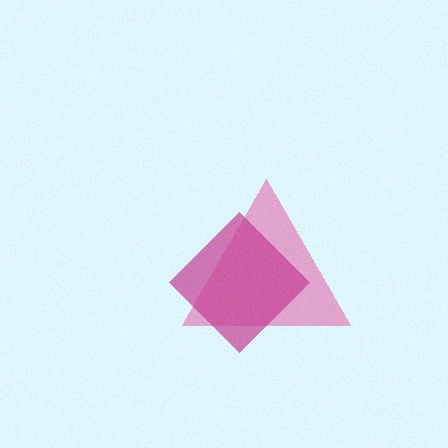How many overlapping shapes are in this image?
There are 2 overlapping shapes in the image.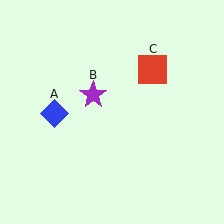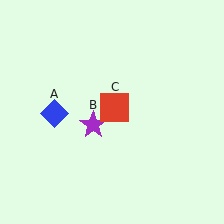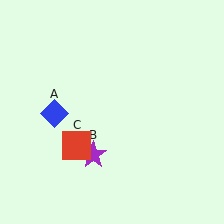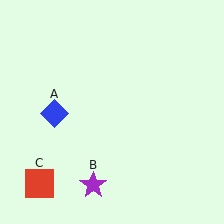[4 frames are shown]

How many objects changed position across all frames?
2 objects changed position: purple star (object B), red square (object C).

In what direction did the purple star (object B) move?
The purple star (object B) moved down.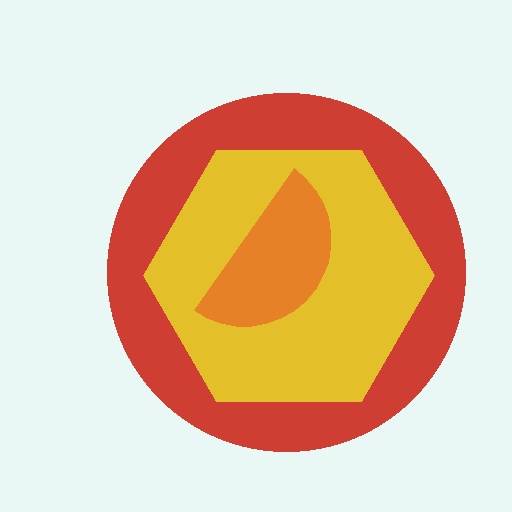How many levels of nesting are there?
3.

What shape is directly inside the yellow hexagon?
The orange semicircle.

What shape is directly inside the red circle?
The yellow hexagon.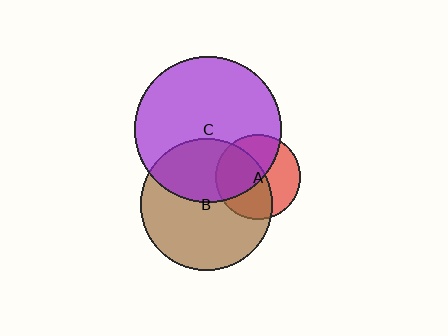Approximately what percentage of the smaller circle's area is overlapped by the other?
Approximately 50%.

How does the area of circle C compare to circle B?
Approximately 1.2 times.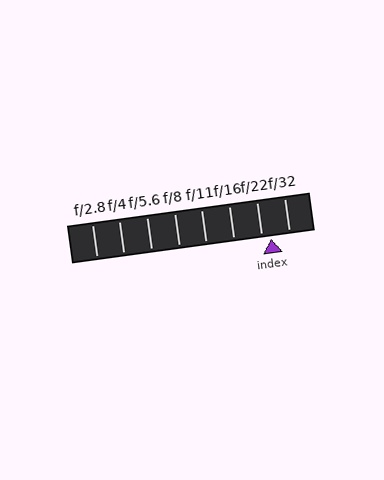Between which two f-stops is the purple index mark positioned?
The index mark is between f/22 and f/32.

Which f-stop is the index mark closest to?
The index mark is closest to f/22.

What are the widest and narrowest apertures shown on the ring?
The widest aperture shown is f/2.8 and the narrowest is f/32.